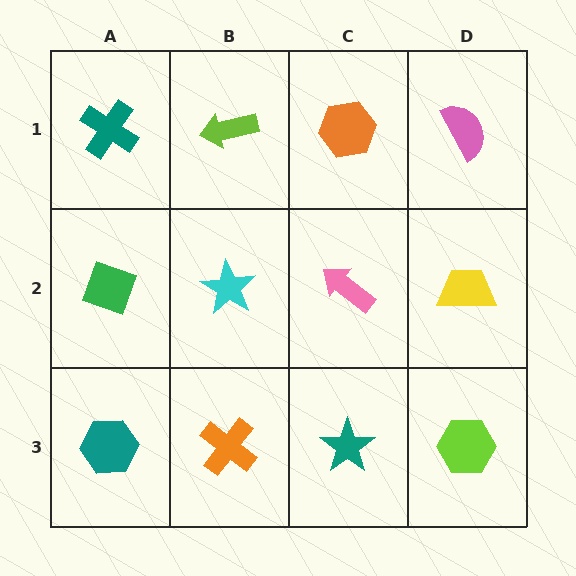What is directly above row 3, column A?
A green diamond.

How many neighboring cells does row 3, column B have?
3.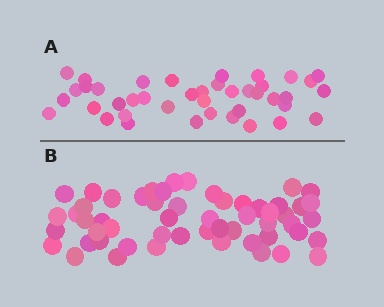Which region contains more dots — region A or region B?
Region B (the bottom region) has more dots.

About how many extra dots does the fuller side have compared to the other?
Region B has approximately 15 more dots than region A.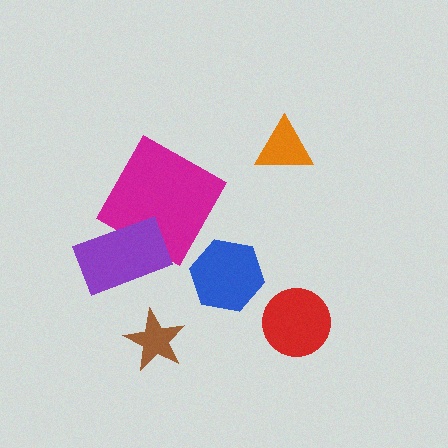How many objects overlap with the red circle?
0 objects overlap with the red circle.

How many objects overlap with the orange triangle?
0 objects overlap with the orange triangle.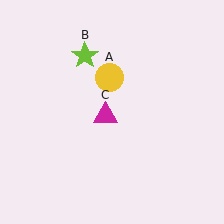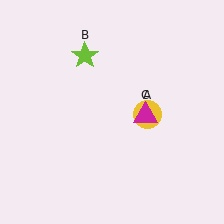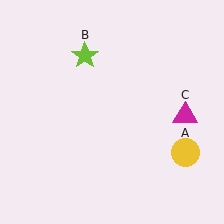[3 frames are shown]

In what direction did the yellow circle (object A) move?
The yellow circle (object A) moved down and to the right.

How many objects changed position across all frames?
2 objects changed position: yellow circle (object A), magenta triangle (object C).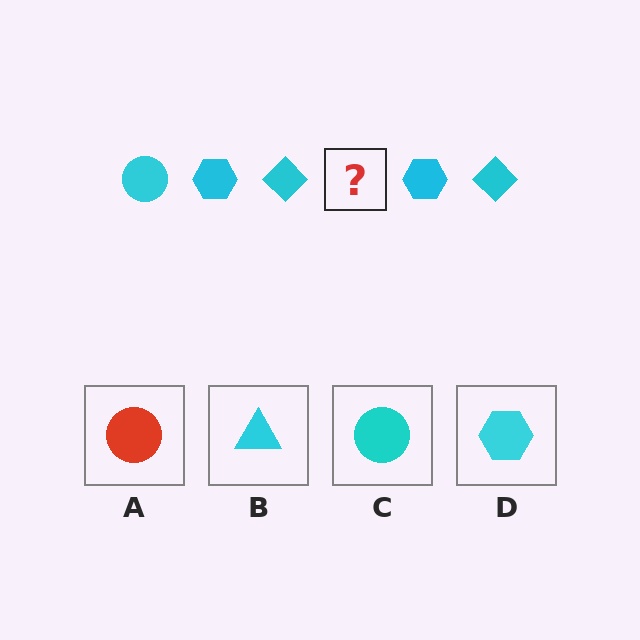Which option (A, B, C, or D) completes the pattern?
C.